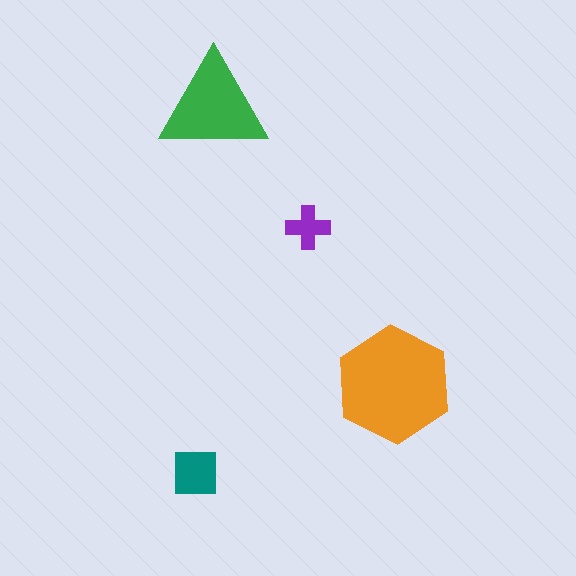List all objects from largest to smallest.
The orange hexagon, the green triangle, the teal square, the purple cross.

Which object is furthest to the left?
The teal square is leftmost.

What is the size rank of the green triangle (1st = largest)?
2nd.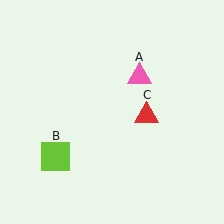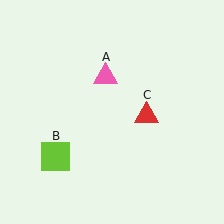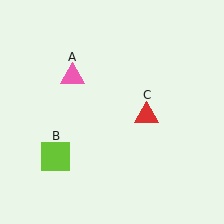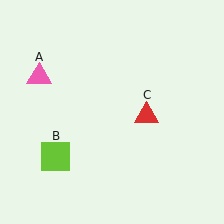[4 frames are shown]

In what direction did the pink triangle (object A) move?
The pink triangle (object A) moved left.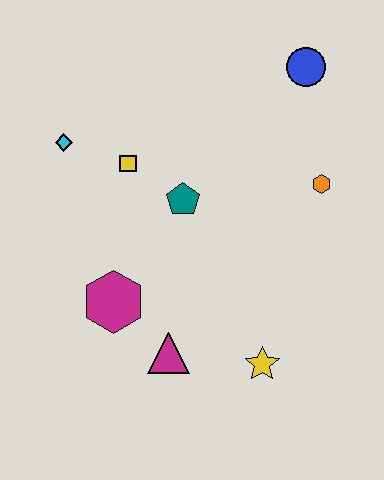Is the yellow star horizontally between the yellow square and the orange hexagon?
Yes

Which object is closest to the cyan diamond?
The yellow square is closest to the cyan diamond.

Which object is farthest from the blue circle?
The magenta triangle is farthest from the blue circle.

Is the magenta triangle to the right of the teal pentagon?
No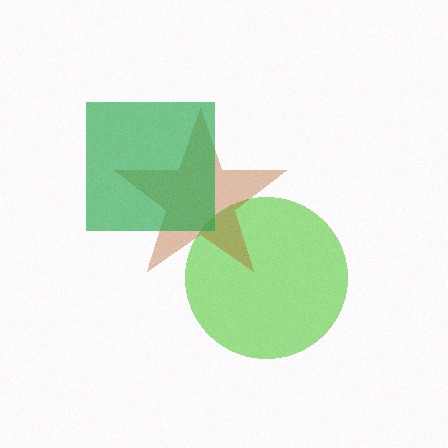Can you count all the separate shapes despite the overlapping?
Yes, there are 3 separate shapes.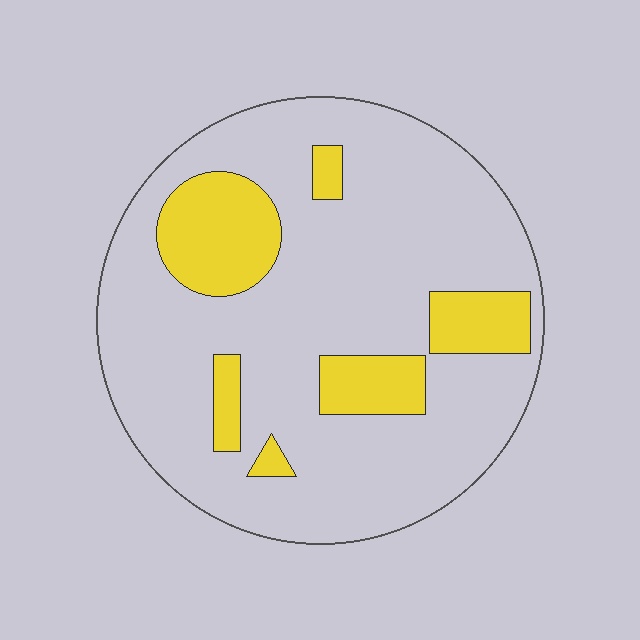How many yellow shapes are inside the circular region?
6.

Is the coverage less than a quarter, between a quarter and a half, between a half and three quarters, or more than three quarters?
Less than a quarter.